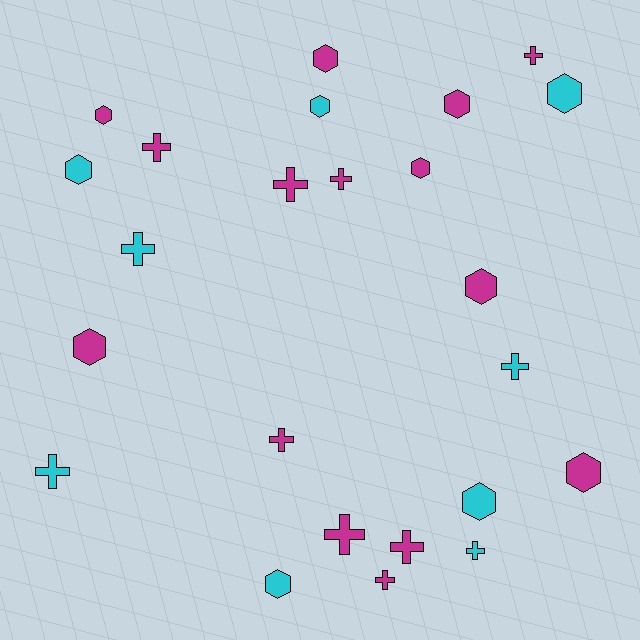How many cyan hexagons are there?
There are 5 cyan hexagons.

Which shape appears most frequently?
Hexagon, with 12 objects.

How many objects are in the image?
There are 24 objects.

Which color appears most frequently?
Magenta, with 15 objects.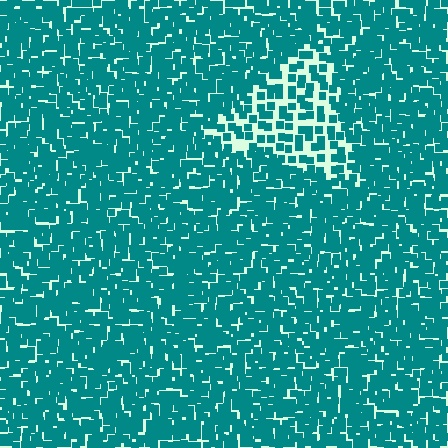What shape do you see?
I see a triangle.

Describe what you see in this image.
The image contains small teal elements arranged at two different densities. A triangle-shaped region is visible where the elements are less densely packed than the surrounding area.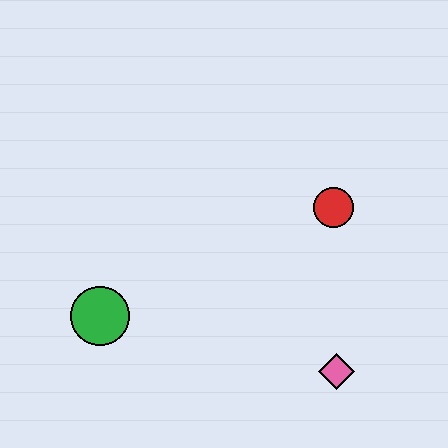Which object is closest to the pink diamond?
The red circle is closest to the pink diamond.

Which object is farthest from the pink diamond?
The green circle is farthest from the pink diamond.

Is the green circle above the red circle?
No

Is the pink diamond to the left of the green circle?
No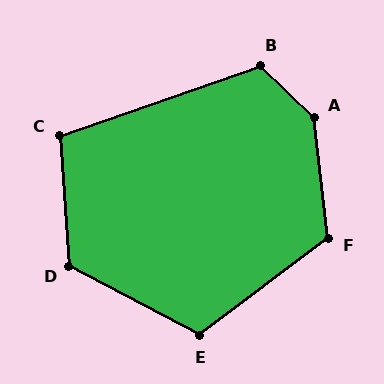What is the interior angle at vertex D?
Approximately 122 degrees (obtuse).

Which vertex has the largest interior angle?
A, at approximately 140 degrees.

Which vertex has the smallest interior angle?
C, at approximately 105 degrees.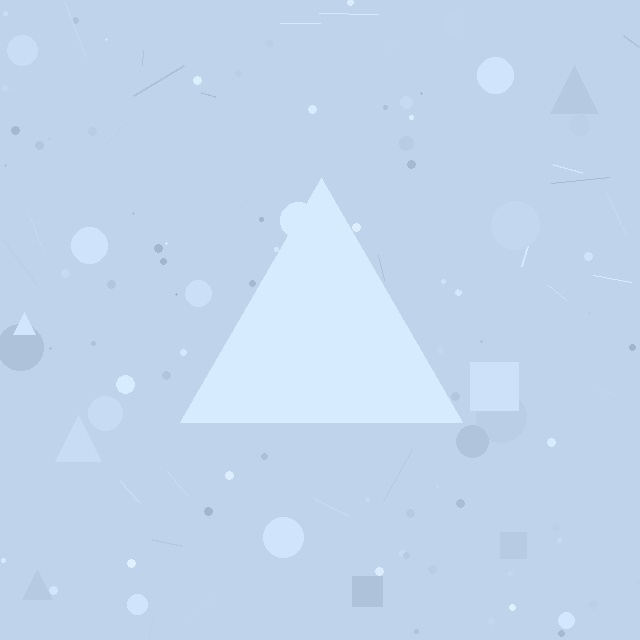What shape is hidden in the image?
A triangle is hidden in the image.